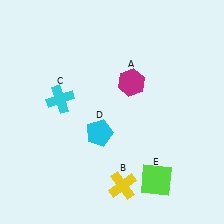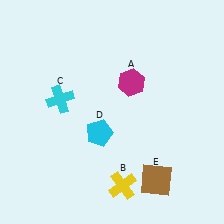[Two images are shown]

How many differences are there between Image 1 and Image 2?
There is 1 difference between the two images.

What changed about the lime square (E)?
In Image 1, E is lime. In Image 2, it changed to brown.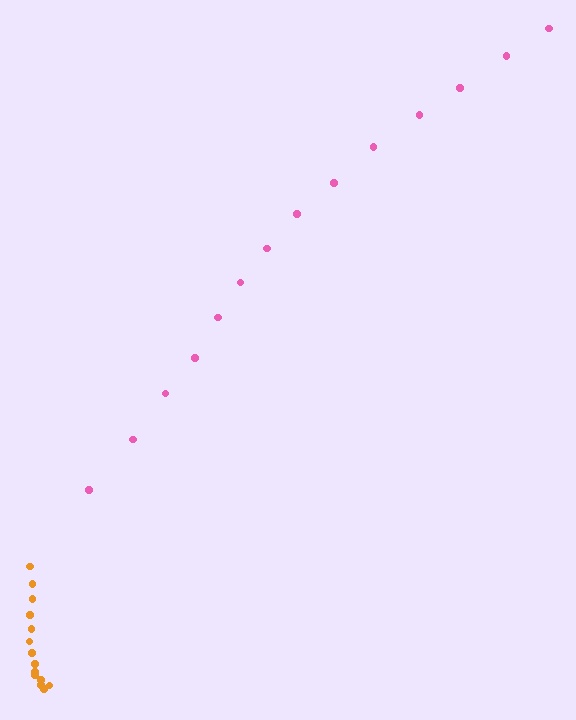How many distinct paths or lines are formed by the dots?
There are 2 distinct paths.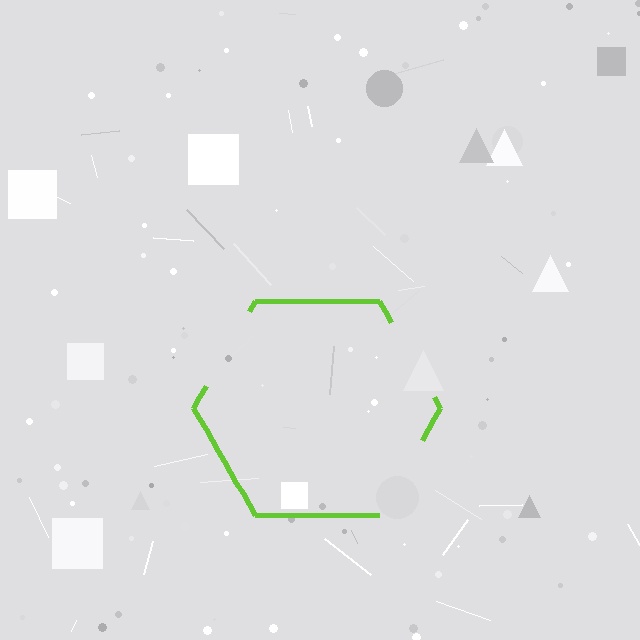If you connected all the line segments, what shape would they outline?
They would outline a hexagon.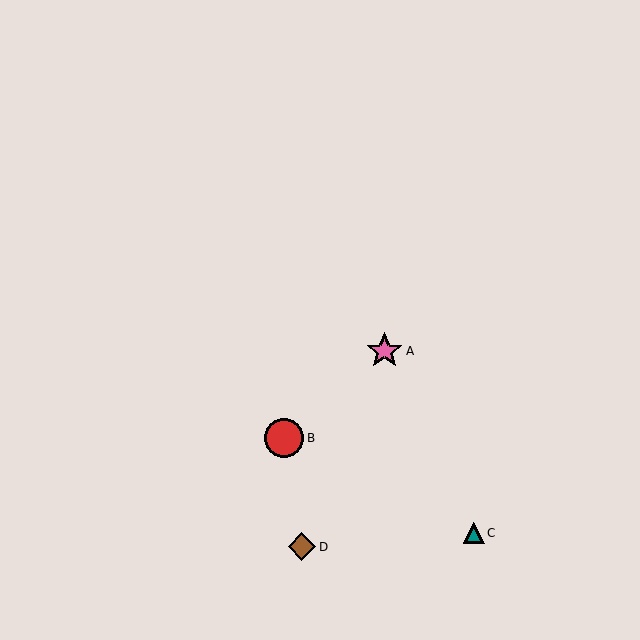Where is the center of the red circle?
The center of the red circle is at (284, 438).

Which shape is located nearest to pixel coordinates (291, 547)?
The brown diamond (labeled D) at (302, 547) is nearest to that location.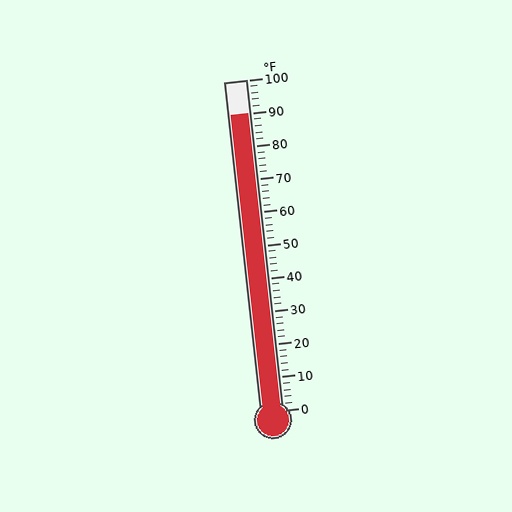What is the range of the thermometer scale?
The thermometer scale ranges from 0°F to 100°F.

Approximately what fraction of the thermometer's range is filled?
The thermometer is filled to approximately 90% of its range.